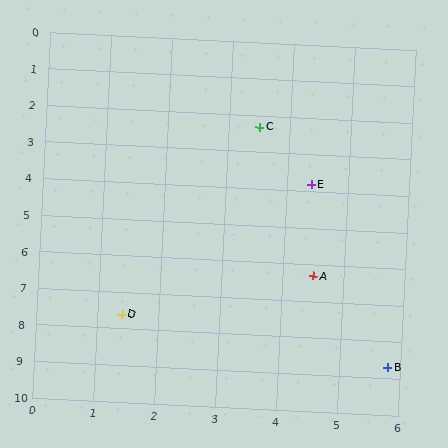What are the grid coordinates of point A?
Point A is at approximately (4.5, 6.3).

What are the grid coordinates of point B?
Point B is at approximately (5.8, 8.7).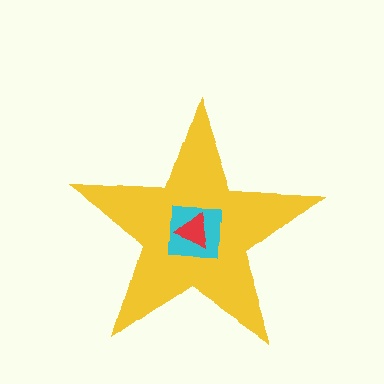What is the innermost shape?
The red triangle.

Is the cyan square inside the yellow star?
Yes.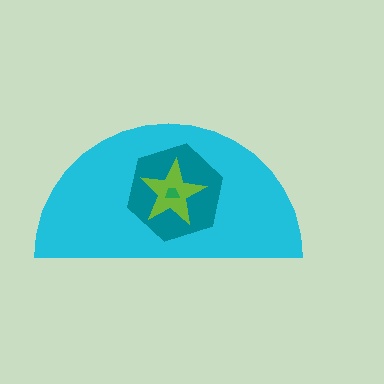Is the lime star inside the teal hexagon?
Yes.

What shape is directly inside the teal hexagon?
The lime star.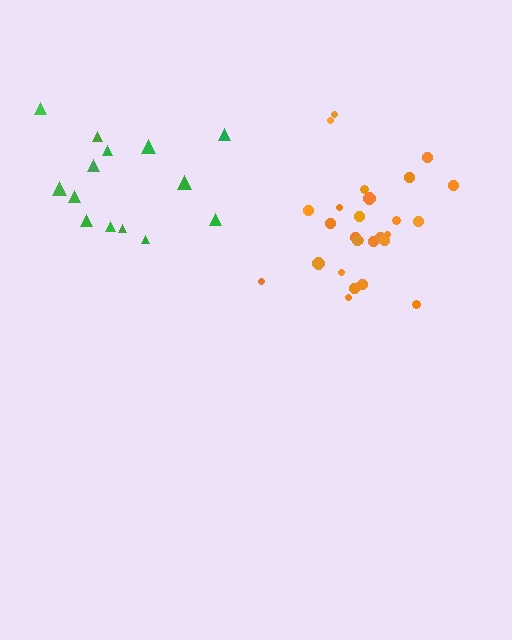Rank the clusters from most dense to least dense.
orange, green.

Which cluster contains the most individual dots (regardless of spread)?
Orange (27).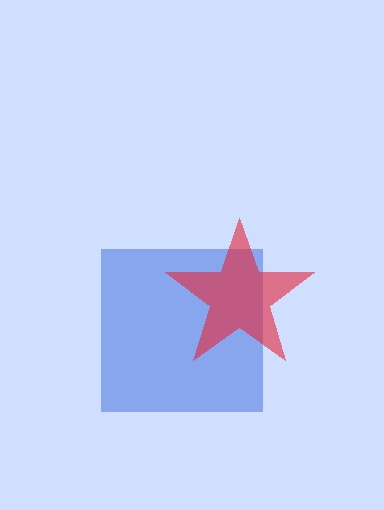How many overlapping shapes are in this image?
There are 2 overlapping shapes in the image.